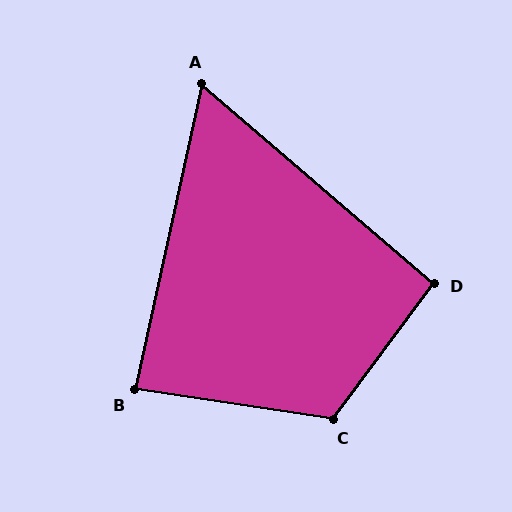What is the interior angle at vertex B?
Approximately 86 degrees (approximately right).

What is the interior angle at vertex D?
Approximately 94 degrees (approximately right).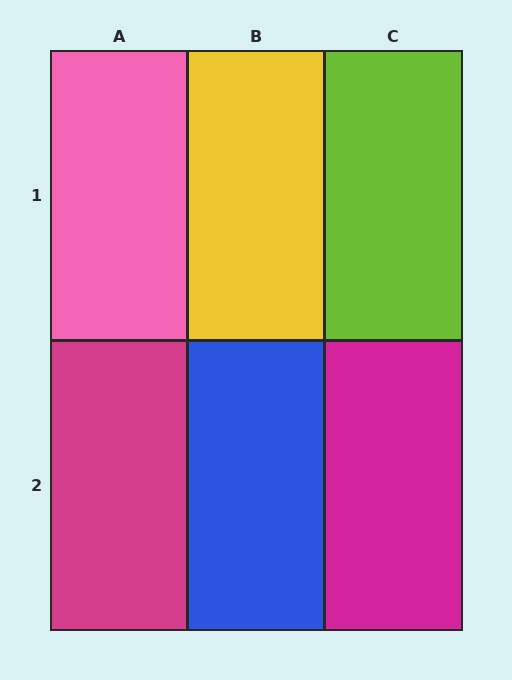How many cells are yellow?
1 cell is yellow.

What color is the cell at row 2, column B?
Blue.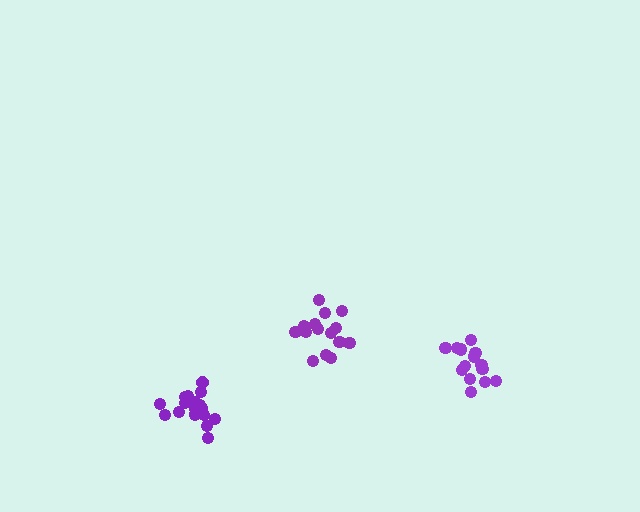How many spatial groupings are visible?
There are 3 spatial groupings.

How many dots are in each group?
Group 1: 18 dots, Group 2: 16 dots, Group 3: 16 dots (50 total).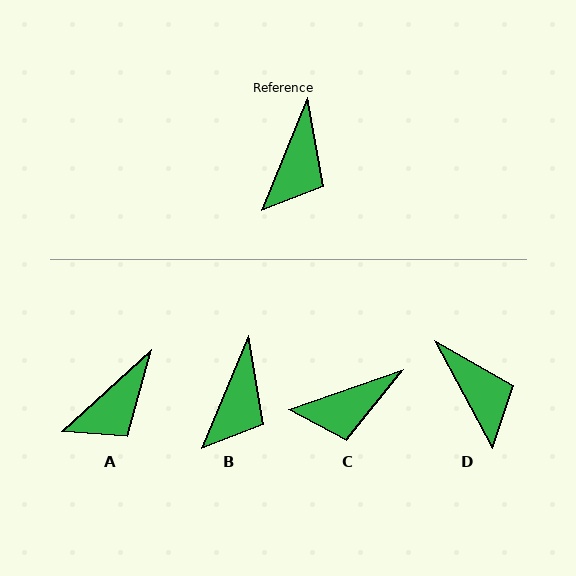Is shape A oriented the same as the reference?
No, it is off by about 25 degrees.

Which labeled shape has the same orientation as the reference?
B.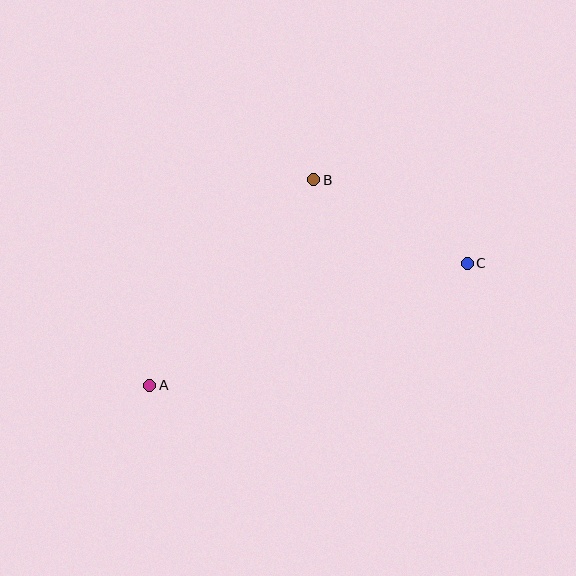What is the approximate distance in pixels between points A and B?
The distance between A and B is approximately 263 pixels.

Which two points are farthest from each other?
Points A and C are farthest from each other.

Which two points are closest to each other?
Points B and C are closest to each other.